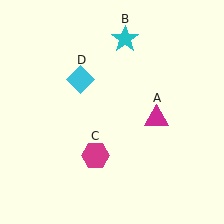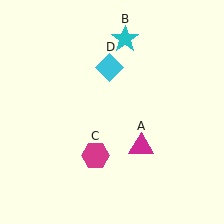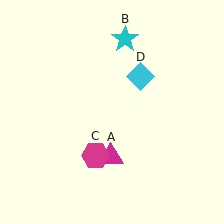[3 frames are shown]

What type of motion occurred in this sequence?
The magenta triangle (object A), cyan diamond (object D) rotated clockwise around the center of the scene.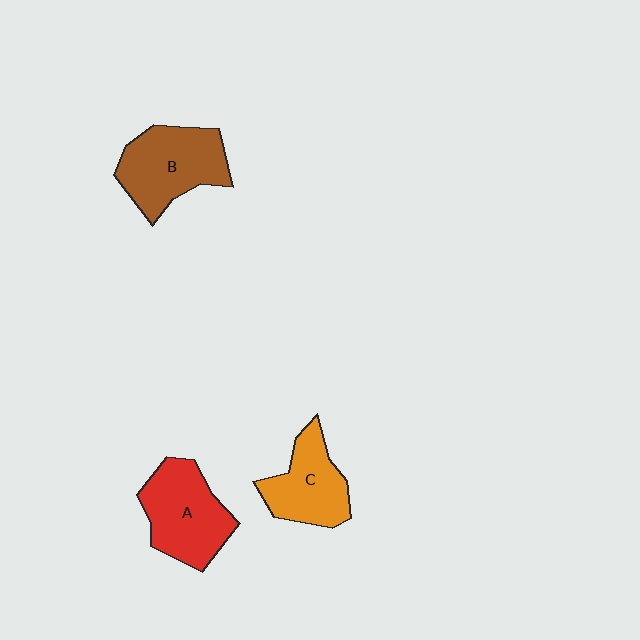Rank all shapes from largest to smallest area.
From largest to smallest: B (brown), A (red), C (orange).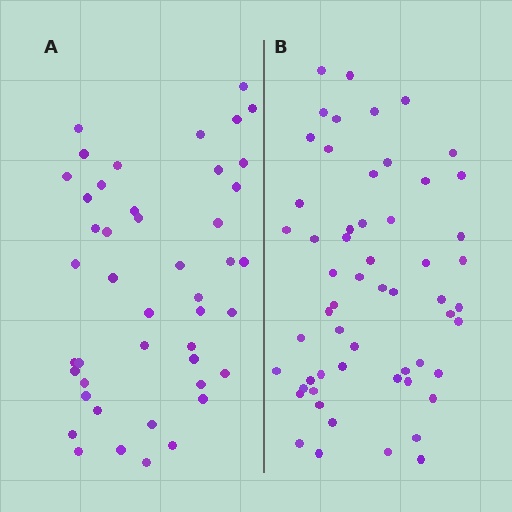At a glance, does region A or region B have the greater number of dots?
Region B (the right region) has more dots.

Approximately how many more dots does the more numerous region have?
Region B has roughly 12 or so more dots than region A.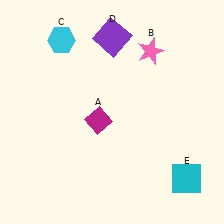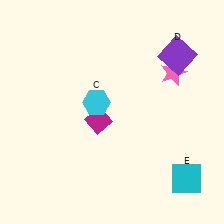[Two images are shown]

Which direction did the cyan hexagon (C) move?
The cyan hexagon (C) moved down.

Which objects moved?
The objects that moved are: the pink star (B), the cyan hexagon (C), the purple square (D).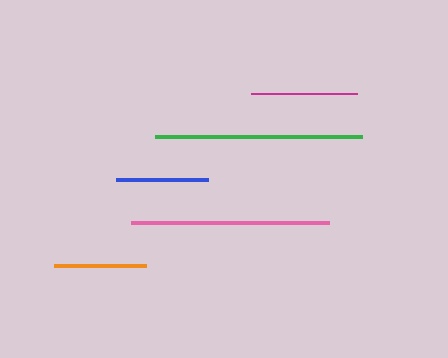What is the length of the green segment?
The green segment is approximately 206 pixels long.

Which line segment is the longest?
The green line is the longest at approximately 206 pixels.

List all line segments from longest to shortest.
From longest to shortest: green, pink, magenta, blue, orange.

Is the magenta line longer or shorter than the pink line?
The pink line is longer than the magenta line.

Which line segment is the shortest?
The orange line is the shortest at approximately 91 pixels.